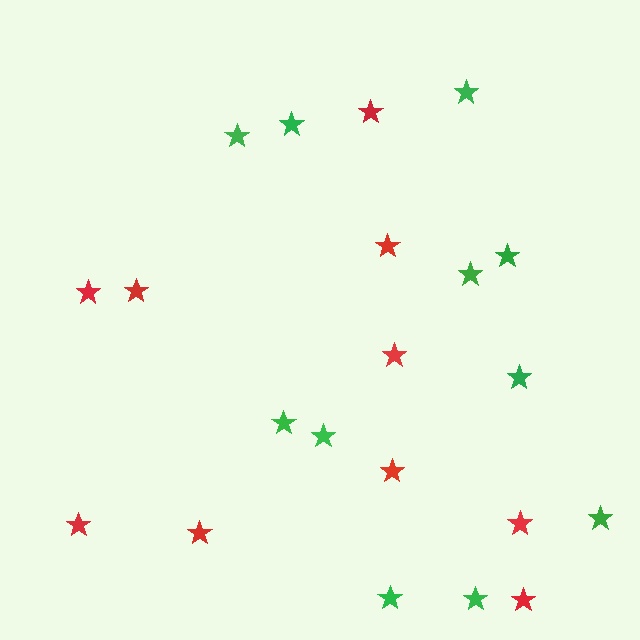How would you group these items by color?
There are 2 groups: one group of red stars (10) and one group of green stars (11).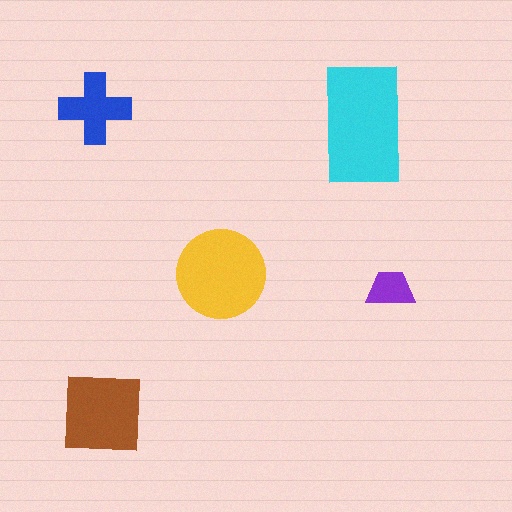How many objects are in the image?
There are 5 objects in the image.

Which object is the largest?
The cyan rectangle.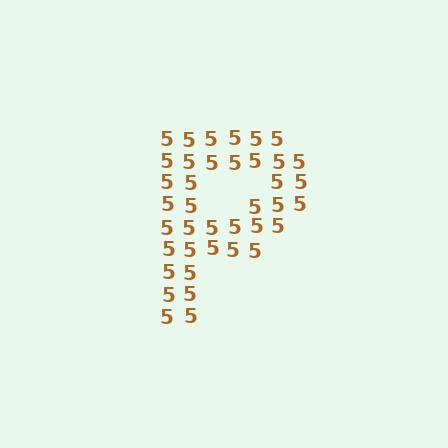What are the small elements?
The small elements are digit 5's.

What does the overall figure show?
The overall figure shows the letter P.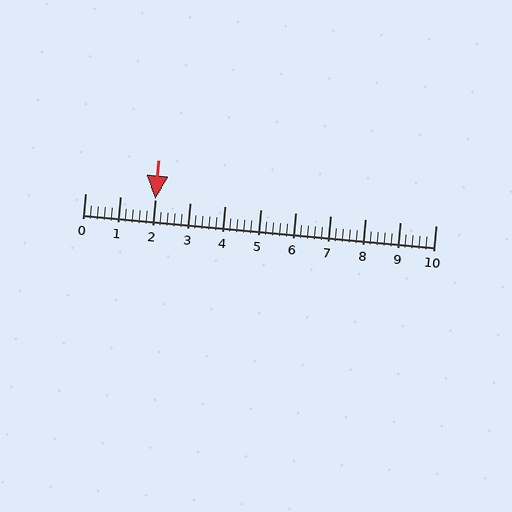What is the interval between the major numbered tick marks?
The major tick marks are spaced 1 units apart.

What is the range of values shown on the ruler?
The ruler shows values from 0 to 10.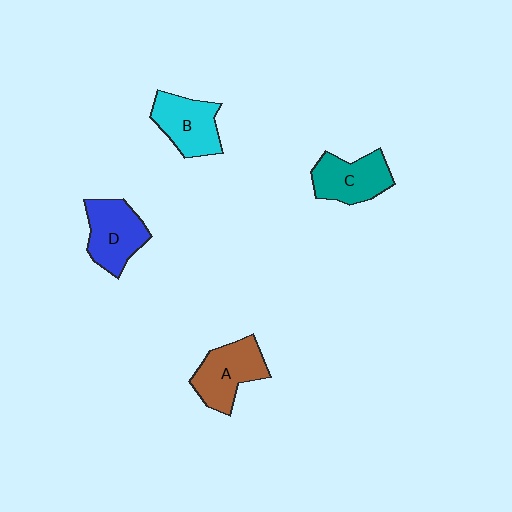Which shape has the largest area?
Shape A (brown).